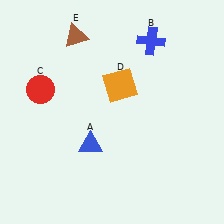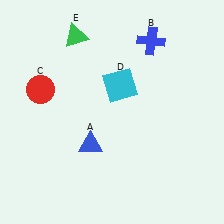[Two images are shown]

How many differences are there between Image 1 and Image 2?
There are 2 differences between the two images.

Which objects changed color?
D changed from orange to cyan. E changed from brown to green.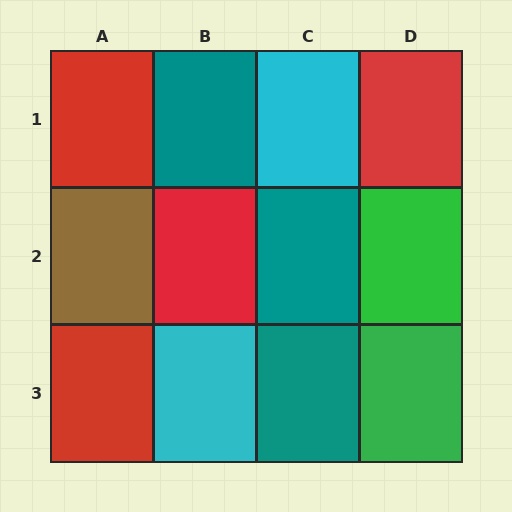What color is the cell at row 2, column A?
Brown.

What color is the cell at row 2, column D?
Green.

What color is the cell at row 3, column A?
Red.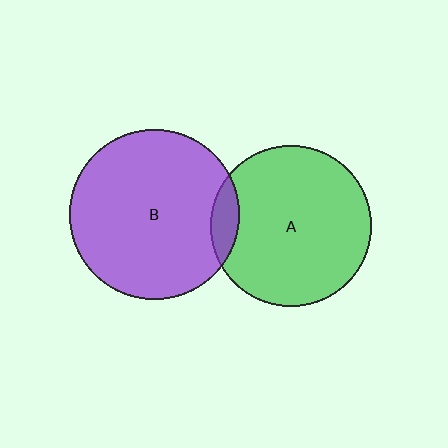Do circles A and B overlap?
Yes.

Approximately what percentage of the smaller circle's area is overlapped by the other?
Approximately 10%.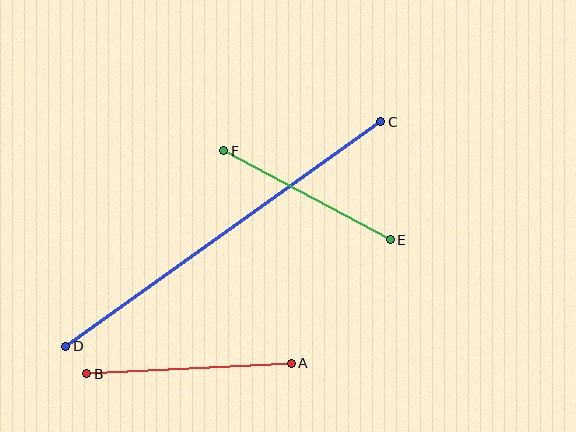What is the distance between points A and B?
The distance is approximately 205 pixels.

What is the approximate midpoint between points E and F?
The midpoint is at approximately (307, 195) pixels.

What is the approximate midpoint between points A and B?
The midpoint is at approximately (189, 369) pixels.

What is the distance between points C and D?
The distance is approximately 387 pixels.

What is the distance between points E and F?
The distance is approximately 189 pixels.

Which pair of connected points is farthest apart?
Points C and D are farthest apart.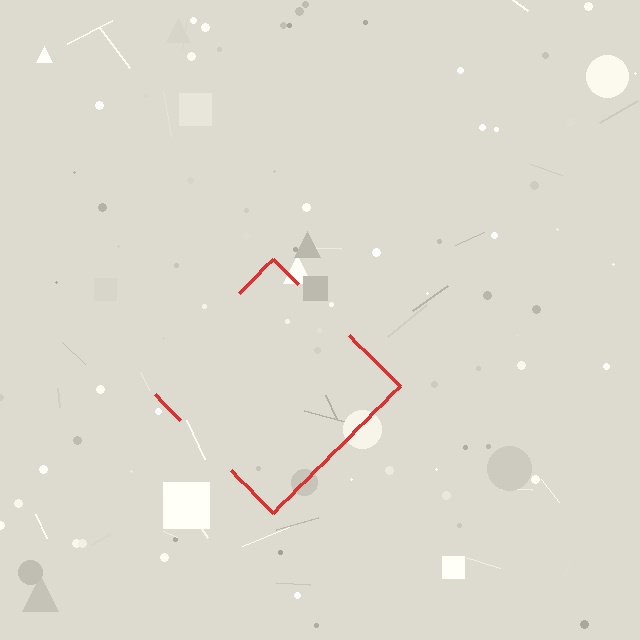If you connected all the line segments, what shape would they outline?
They would outline a diamond.